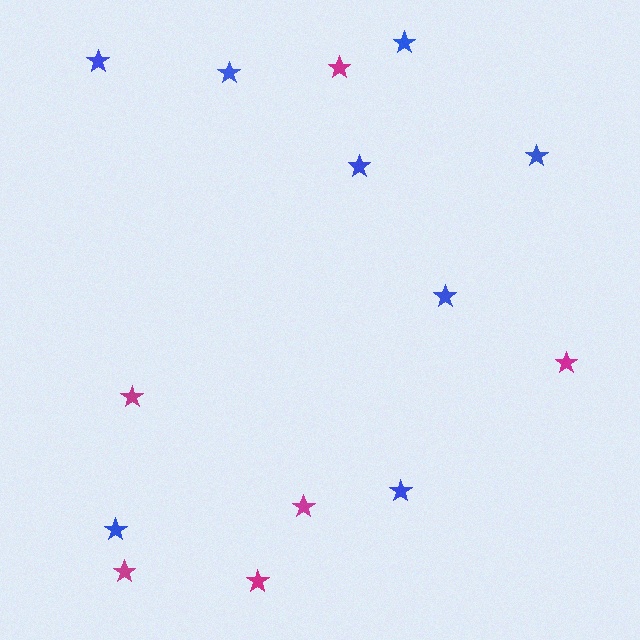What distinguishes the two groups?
There are 2 groups: one group of blue stars (8) and one group of magenta stars (6).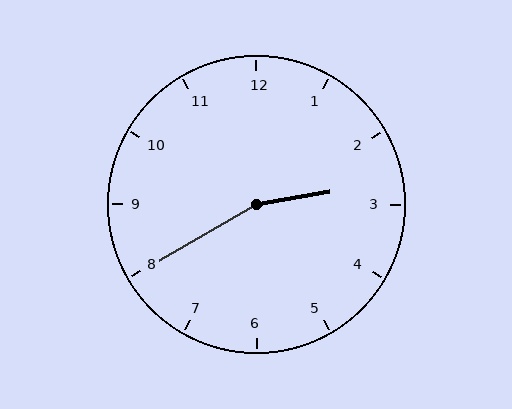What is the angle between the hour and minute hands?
Approximately 160 degrees.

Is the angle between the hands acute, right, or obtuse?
It is obtuse.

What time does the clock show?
2:40.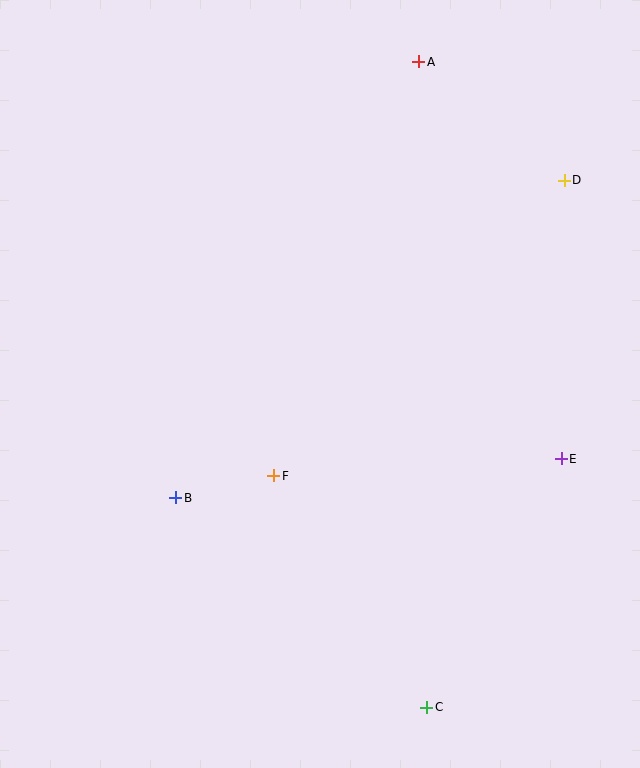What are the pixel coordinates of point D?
Point D is at (564, 180).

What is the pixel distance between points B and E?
The distance between B and E is 387 pixels.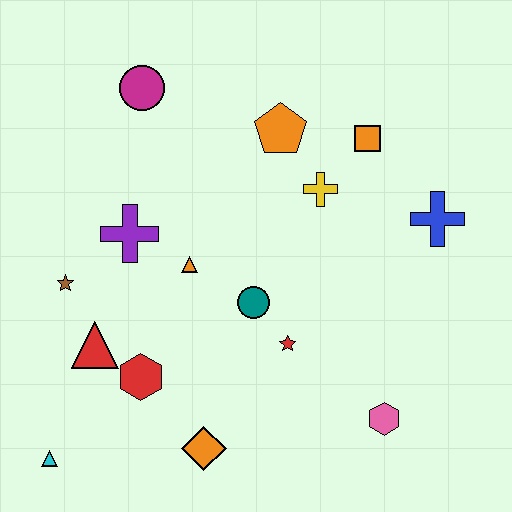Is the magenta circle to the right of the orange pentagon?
No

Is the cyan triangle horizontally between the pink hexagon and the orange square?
No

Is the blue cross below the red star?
No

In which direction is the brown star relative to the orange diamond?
The brown star is above the orange diamond.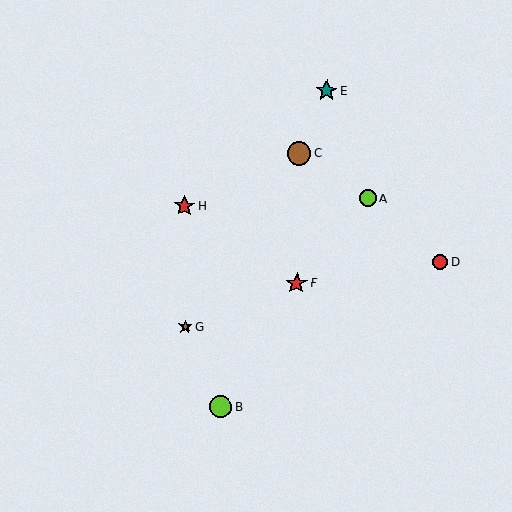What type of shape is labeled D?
Shape D is a red circle.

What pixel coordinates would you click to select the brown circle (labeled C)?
Click at (299, 153) to select the brown circle C.